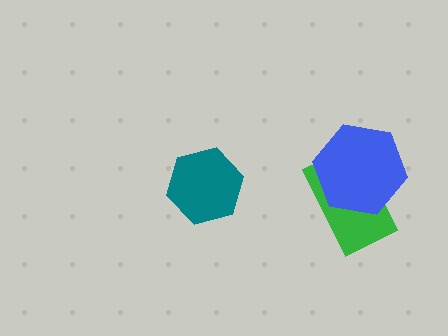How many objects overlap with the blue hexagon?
1 object overlaps with the blue hexagon.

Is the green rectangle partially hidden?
Yes, it is partially covered by another shape.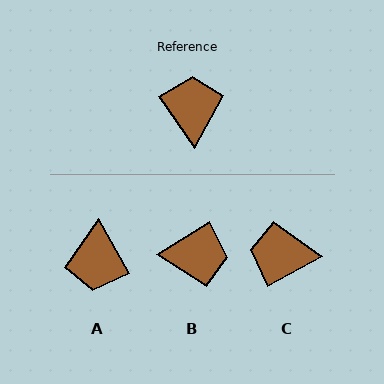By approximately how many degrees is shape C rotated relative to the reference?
Approximately 83 degrees counter-clockwise.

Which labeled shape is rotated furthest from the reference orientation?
A, about 174 degrees away.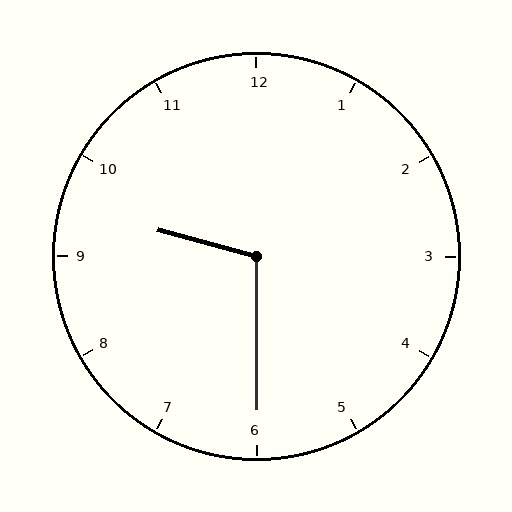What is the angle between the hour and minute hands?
Approximately 105 degrees.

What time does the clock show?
9:30.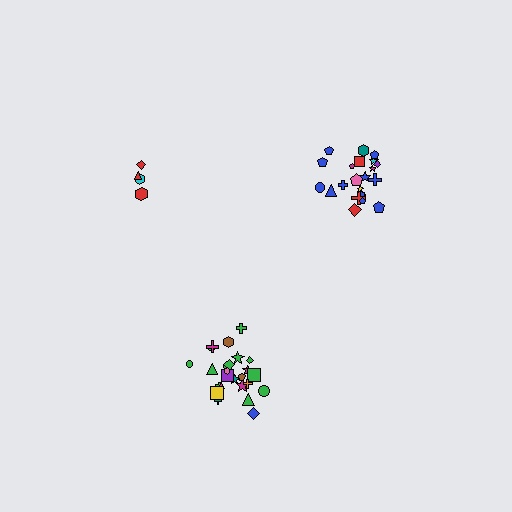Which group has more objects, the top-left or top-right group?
The top-right group.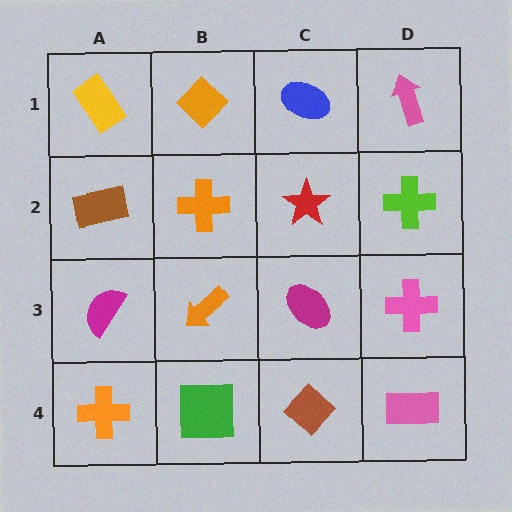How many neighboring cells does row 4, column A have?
2.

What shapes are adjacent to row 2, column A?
A yellow rectangle (row 1, column A), a magenta semicircle (row 3, column A), an orange cross (row 2, column B).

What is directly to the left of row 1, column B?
A yellow rectangle.